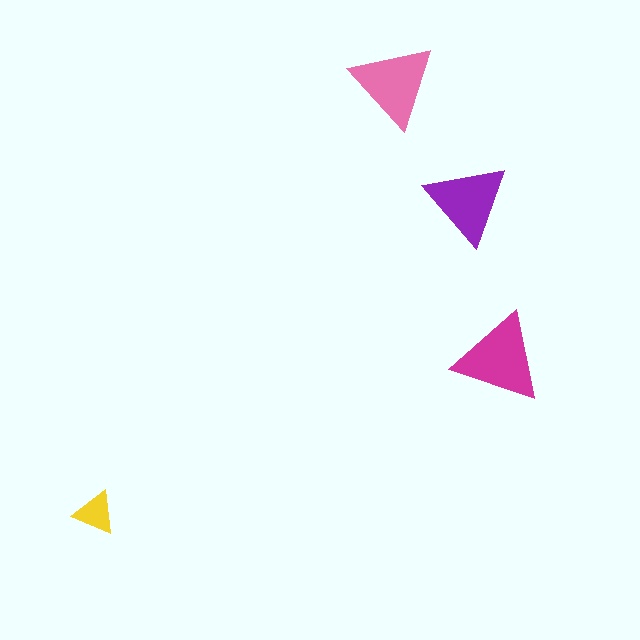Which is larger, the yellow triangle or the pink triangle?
The pink one.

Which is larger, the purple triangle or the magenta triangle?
The magenta one.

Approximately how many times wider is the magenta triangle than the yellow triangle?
About 2 times wider.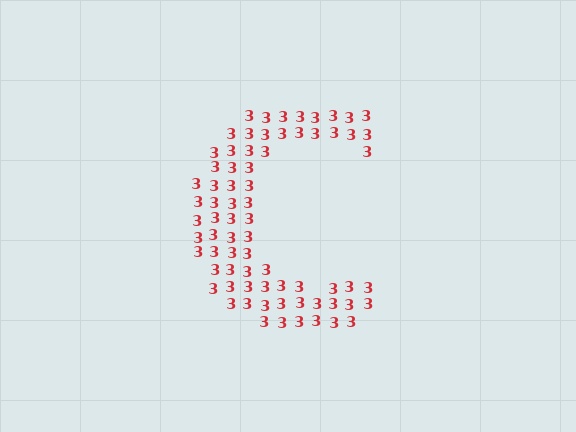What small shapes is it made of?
It is made of small digit 3's.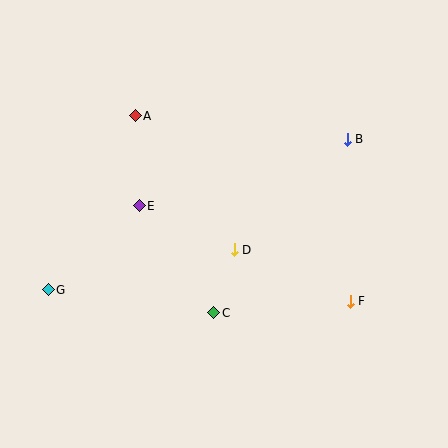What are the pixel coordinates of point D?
Point D is at (234, 250).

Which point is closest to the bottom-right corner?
Point F is closest to the bottom-right corner.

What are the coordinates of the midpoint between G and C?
The midpoint between G and C is at (131, 301).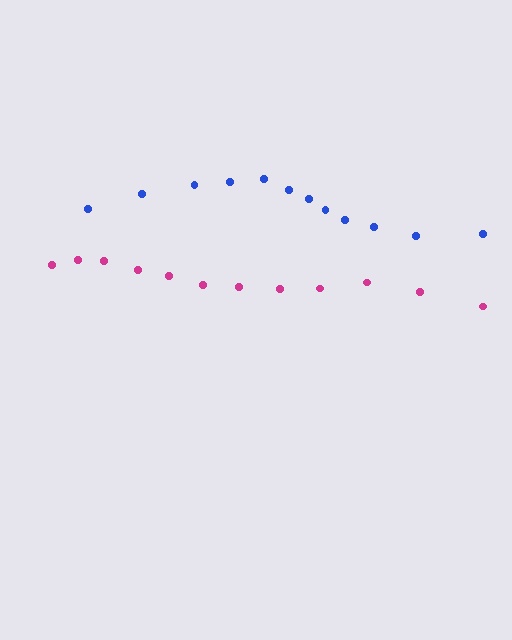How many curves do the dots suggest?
There are 2 distinct paths.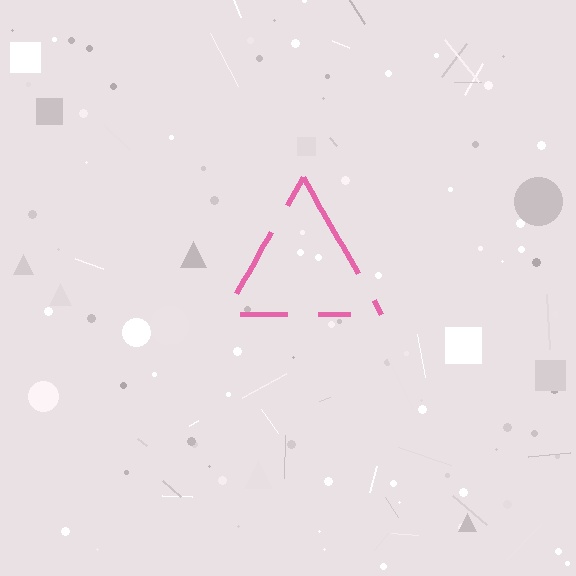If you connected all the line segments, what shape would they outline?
They would outline a triangle.